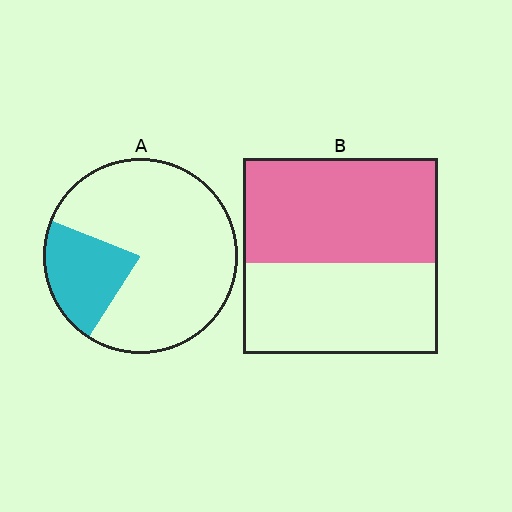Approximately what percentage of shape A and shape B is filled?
A is approximately 20% and B is approximately 55%.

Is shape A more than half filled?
No.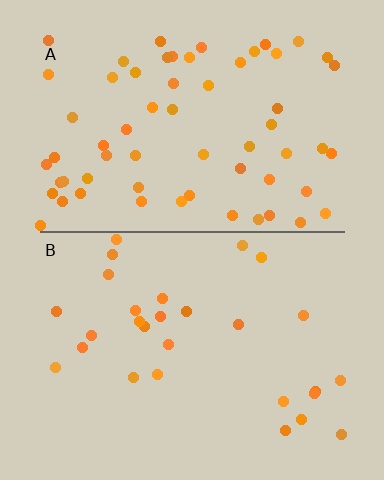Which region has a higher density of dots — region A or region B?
A (the top).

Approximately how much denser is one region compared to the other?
Approximately 2.2× — region A over region B.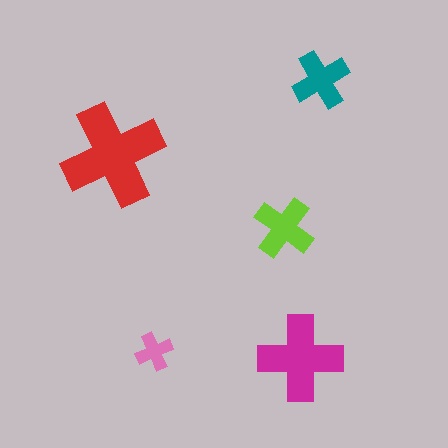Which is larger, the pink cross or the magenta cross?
The magenta one.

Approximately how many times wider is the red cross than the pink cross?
About 2.5 times wider.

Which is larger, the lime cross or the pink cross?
The lime one.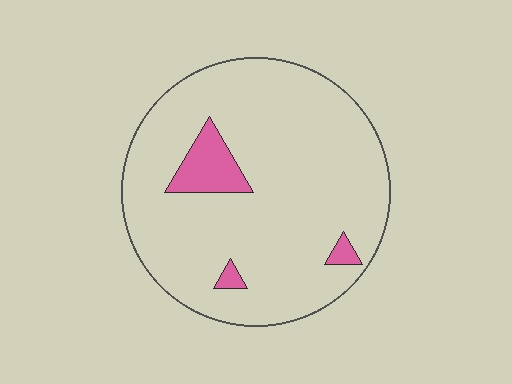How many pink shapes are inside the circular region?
3.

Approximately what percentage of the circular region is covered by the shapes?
Approximately 10%.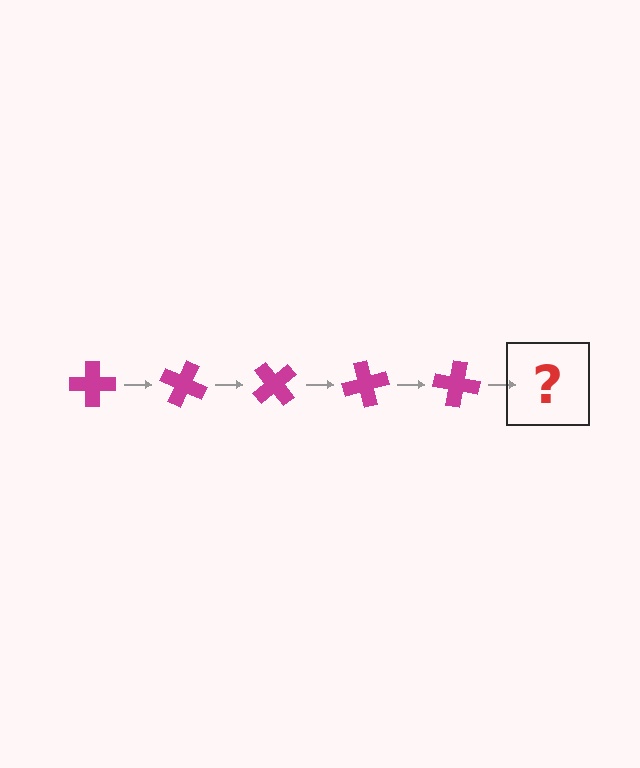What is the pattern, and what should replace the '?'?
The pattern is that the cross rotates 25 degrees each step. The '?' should be a magenta cross rotated 125 degrees.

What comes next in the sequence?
The next element should be a magenta cross rotated 125 degrees.